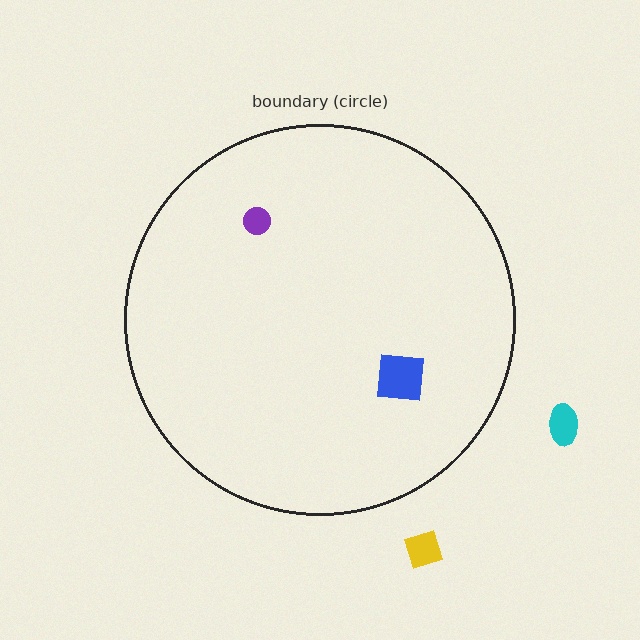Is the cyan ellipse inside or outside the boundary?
Outside.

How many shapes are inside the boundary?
2 inside, 2 outside.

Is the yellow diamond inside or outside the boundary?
Outside.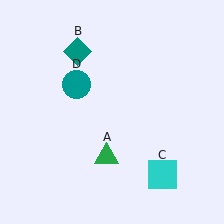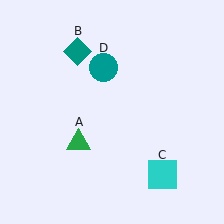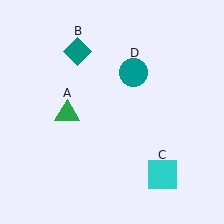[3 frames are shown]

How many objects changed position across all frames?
2 objects changed position: green triangle (object A), teal circle (object D).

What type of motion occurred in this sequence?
The green triangle (object A), teal circle (object D) rotated clockwise around the center of the scene.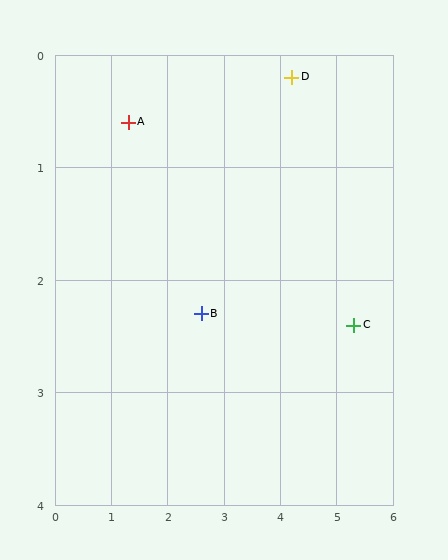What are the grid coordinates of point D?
Point D is at approximately (4.2, 0.2).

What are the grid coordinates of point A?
Point A is at approximately (1.3, 0.6).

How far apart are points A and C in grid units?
Points A and C are about 4.4 grid units apart.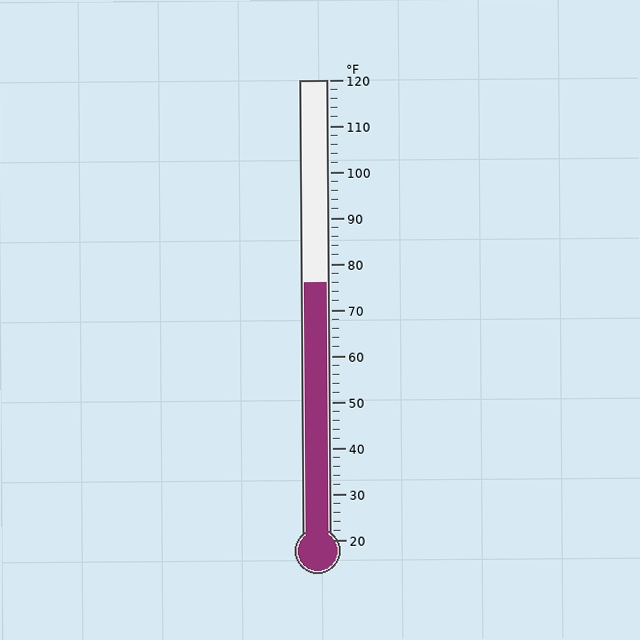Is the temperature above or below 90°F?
The temperature is below 90°F.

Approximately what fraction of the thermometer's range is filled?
The thermometer is filled to approximately 55% of its range.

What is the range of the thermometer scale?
The thermometer scale ranges from 20°F to 120°F.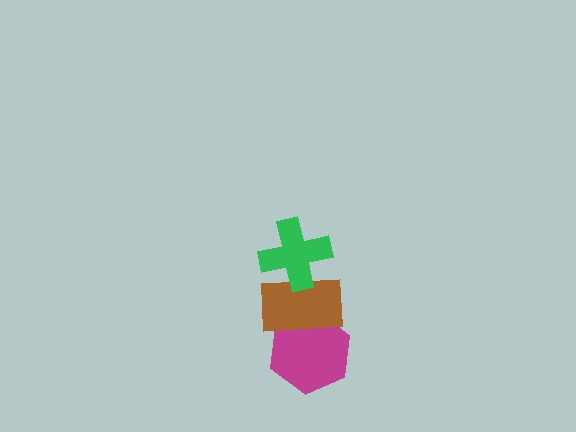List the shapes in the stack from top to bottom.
From top to bottom: the green cross, the brown rectangle, the magenta hexagon.